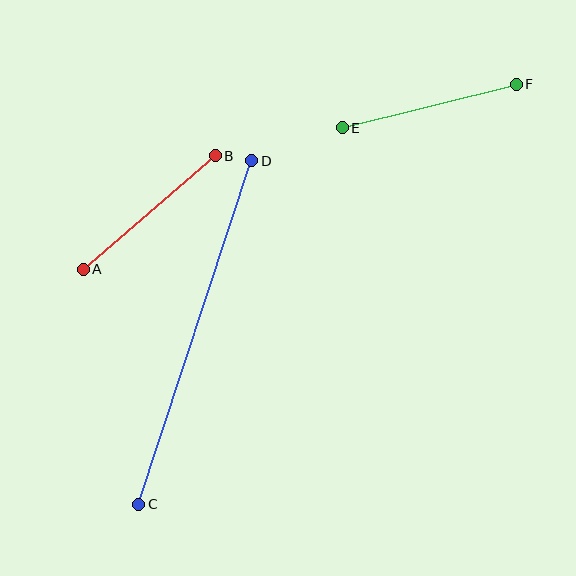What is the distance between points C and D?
The distance is approximately 361 pixels.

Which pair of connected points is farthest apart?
Points C and D are farthest apart.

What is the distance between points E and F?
The distance is approximately 180 pixels.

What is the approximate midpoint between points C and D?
The midpoint is at approximately (195, 332) pixels.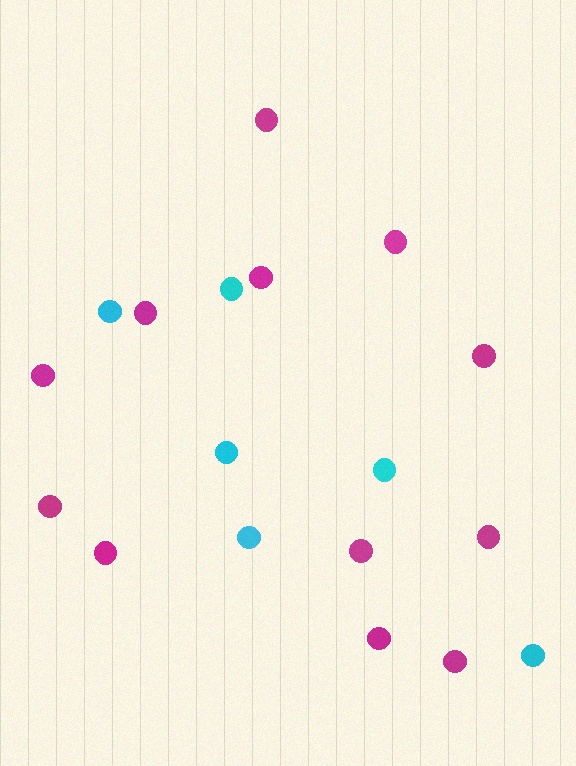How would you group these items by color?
There are 2 groups: one group of cyan circles (6) and one group of magenta circles (12).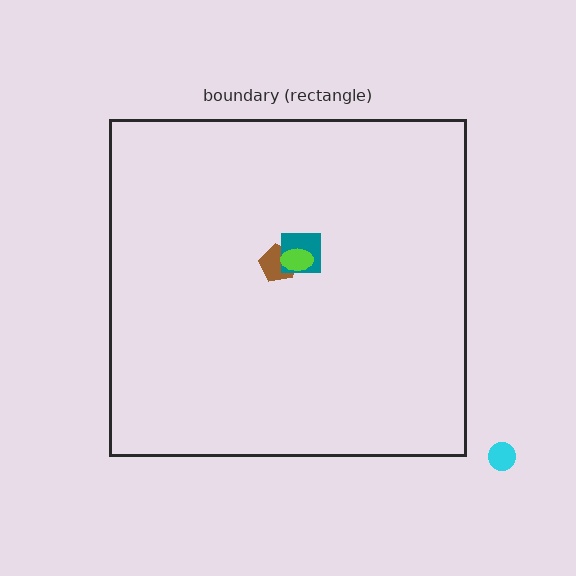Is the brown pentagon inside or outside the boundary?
Inside.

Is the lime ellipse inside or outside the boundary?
Inside.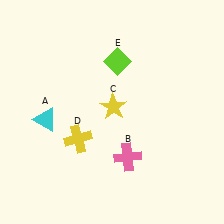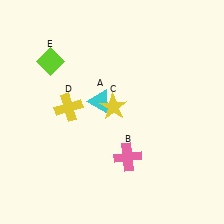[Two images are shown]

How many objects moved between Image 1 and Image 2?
3 objects moved between the two images.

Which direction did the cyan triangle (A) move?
The cyan triangle (A) moved right.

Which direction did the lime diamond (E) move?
The lime diamond (E) moved left.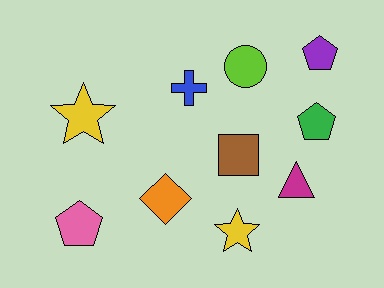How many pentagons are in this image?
There are 3 pentagons.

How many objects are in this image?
There are 10 objects.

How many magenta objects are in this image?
There is 1 magenta object.